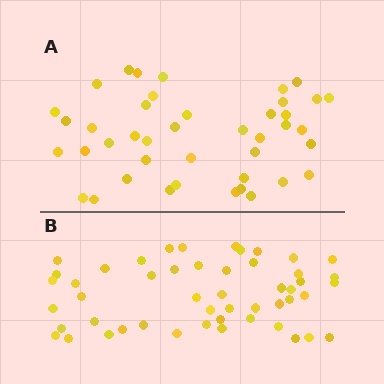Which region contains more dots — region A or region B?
Region B (the bottom region) has more dots.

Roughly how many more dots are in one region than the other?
Region B has roughly 8 or so more dots than region A.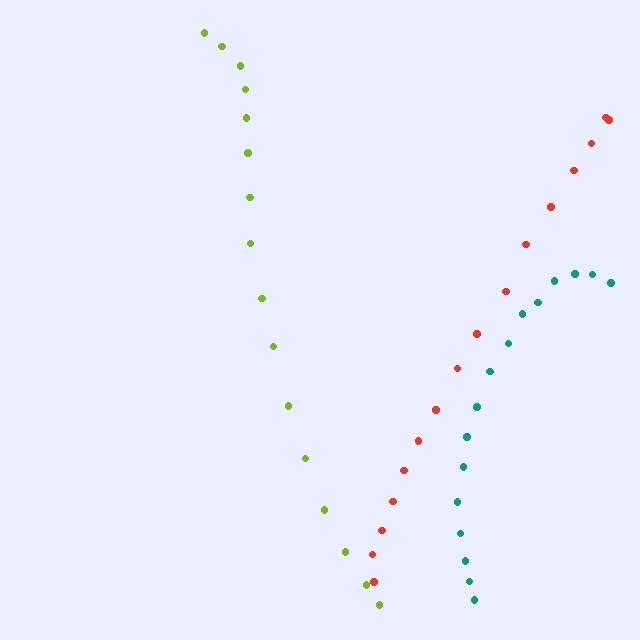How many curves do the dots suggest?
There are 3 distinct paths.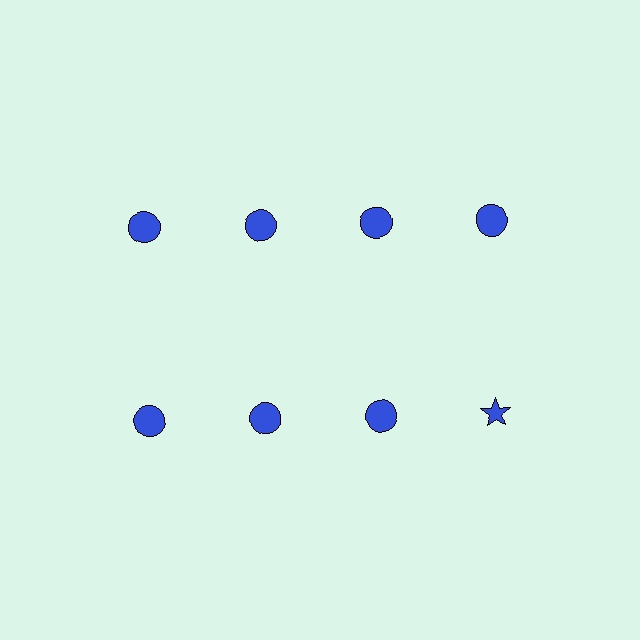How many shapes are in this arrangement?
There are 8 shapes arranged in a grid pattern.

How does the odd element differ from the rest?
It has a different shape: star instead of circle.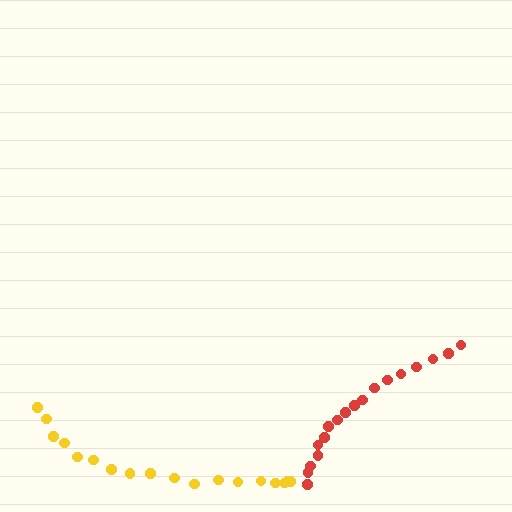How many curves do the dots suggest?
There are 2 distinct paths.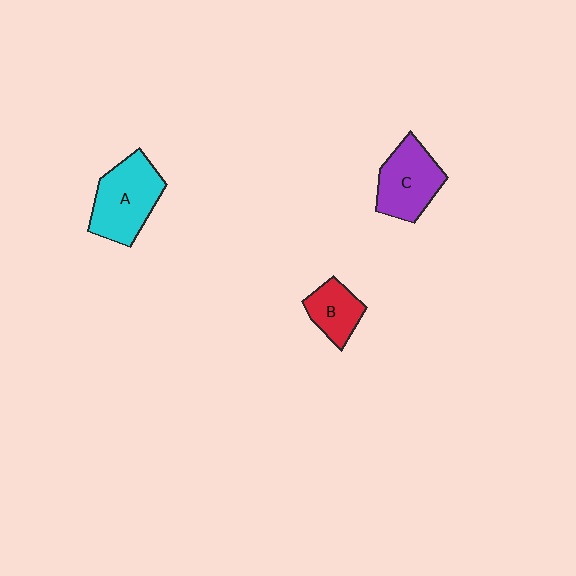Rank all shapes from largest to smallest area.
From largest to smallest: A (cyan), C (purple), B (red).